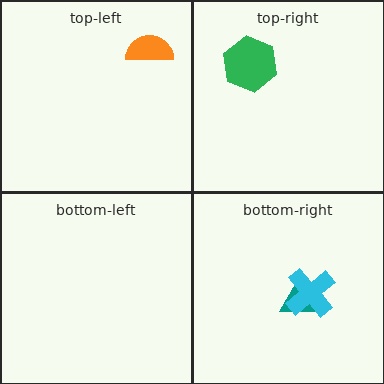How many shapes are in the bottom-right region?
2.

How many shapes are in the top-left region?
1.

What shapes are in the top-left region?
The orange semicircle.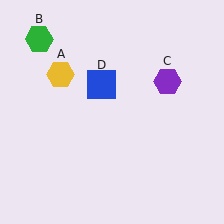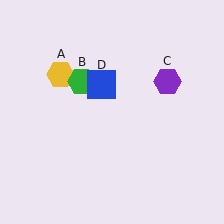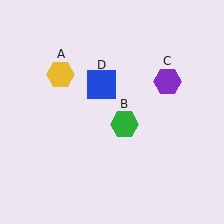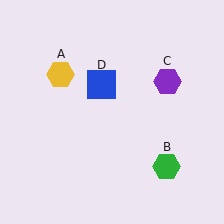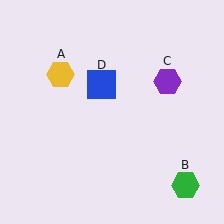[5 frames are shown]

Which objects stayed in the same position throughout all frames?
Yellow hexagon (object A) and purple hexagon (object C) and blue square (object D) remained stationary.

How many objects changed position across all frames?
1 object changed position: green hexagon (object B).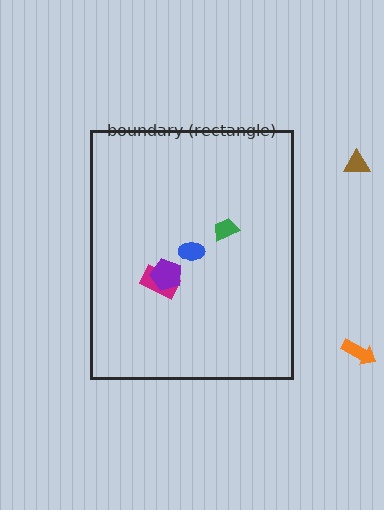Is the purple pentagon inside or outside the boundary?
Inside.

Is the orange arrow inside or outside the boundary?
Outside.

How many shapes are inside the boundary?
4 inside, 2 outside.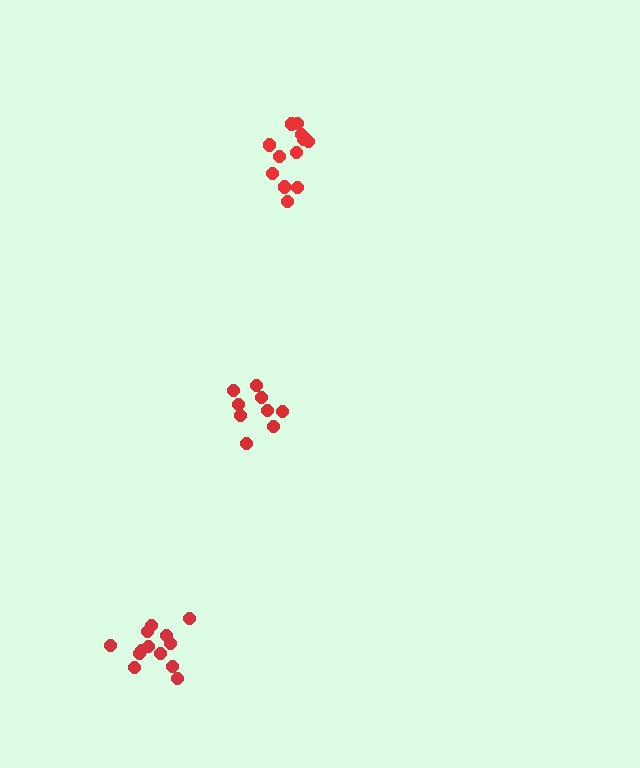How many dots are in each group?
Group 1: 9 dots, Group 2: 13 dots, Group 3: 13 dots (35 total).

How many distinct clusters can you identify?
There are 3 distinct clusters.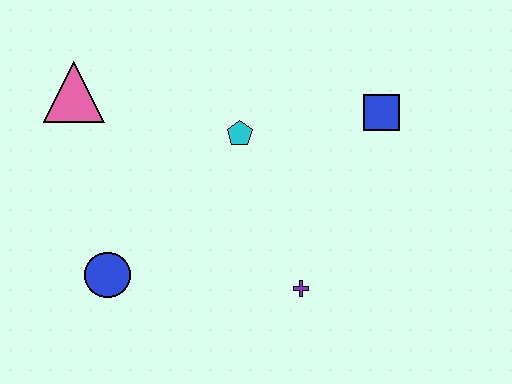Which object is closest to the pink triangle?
The cyan pentagon is closest to the pink triangle.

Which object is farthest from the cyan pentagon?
The blue circle is farthest from the cyan pentagon.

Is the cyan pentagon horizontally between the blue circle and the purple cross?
Yes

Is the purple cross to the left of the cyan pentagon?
No